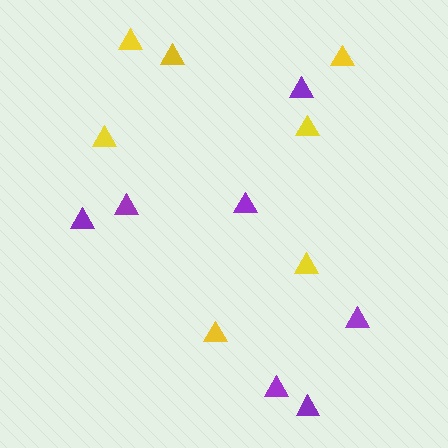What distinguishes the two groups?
There are 2 groups: one group of purple triangles (7) and one group of yellow triangles (7).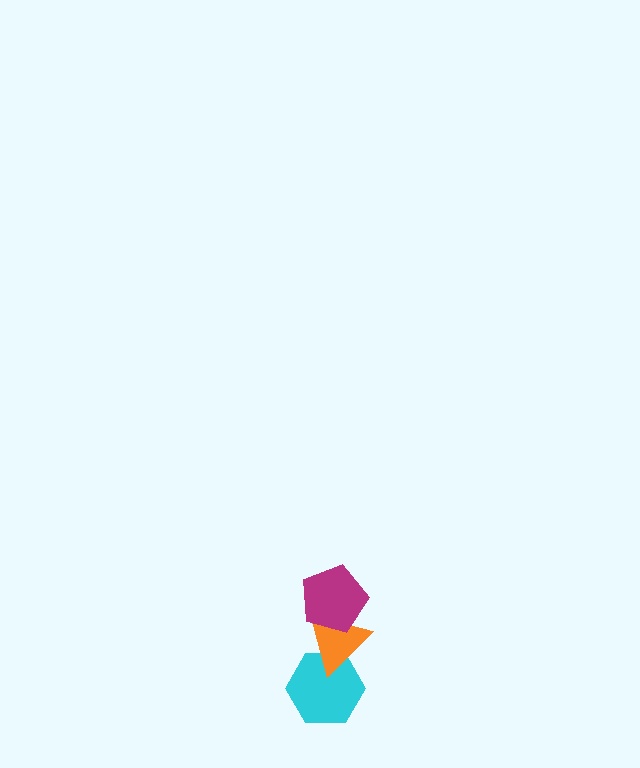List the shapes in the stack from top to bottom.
From top to bottom: the magenta pentagon, the orange triangle, the cyan hexagon.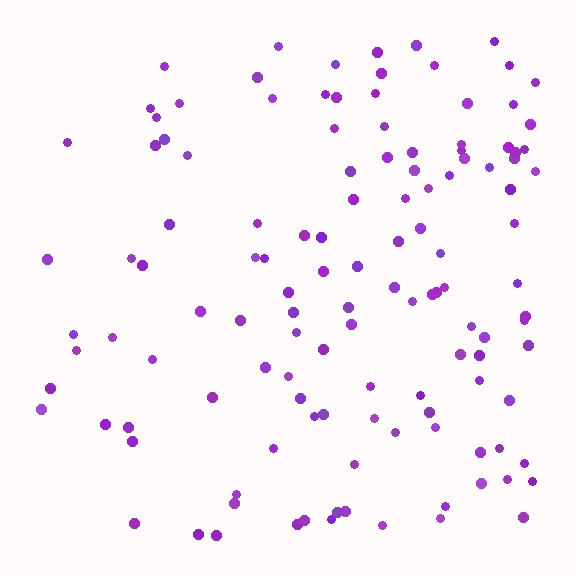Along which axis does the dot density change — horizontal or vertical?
Horizontal.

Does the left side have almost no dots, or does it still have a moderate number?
Still a moderate number, just noticeably fewer than the right.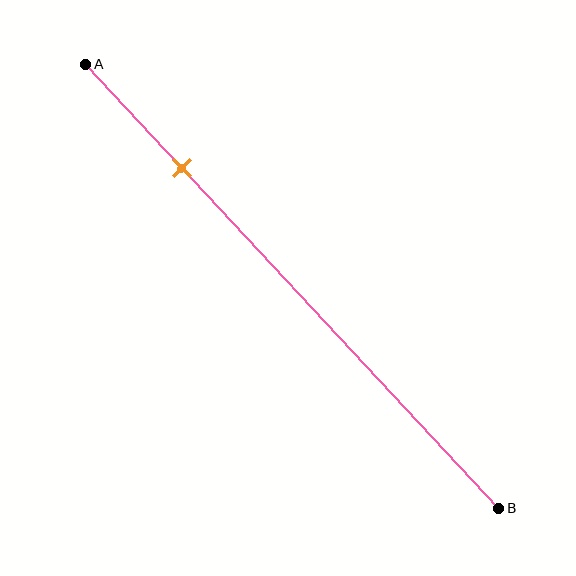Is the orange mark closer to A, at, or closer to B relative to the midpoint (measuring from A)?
The orange mark is closer to point A than the midpoint of segment AB.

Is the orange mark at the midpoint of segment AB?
No, the mark is at about 25% from A, not at the 50% midpoint.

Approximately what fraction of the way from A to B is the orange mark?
The orange mark is approximately 25% of the way from A to B.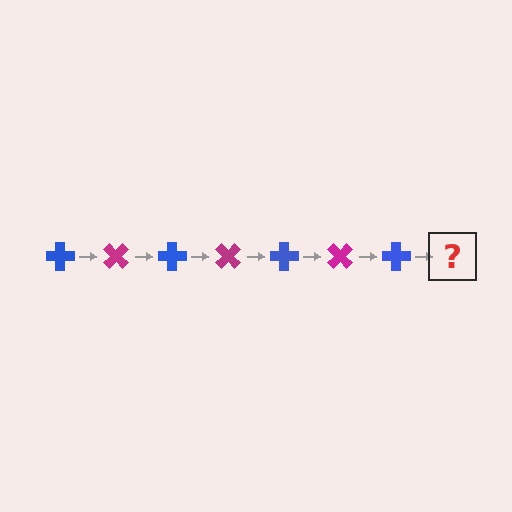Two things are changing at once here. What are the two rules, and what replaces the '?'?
The two rules are that it rotates 45 degrees each step and the color cycles through blue and magenta. The '?' should be a magenta cross, rotated 315 degrees from the start.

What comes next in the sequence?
The next element should be a magenta cross, rotated 315 degrees from the start.